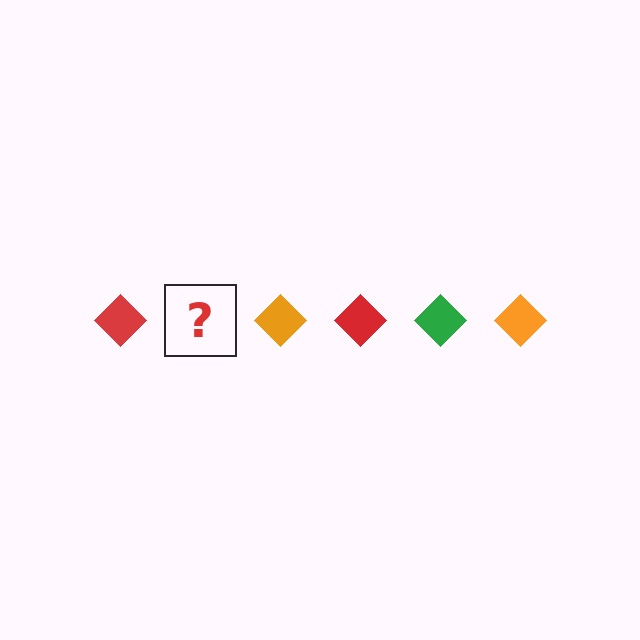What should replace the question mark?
The question mark should be replaced with a green diamond.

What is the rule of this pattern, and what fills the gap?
The rule is that the pattern cycles through red, green, orange diamonds. The gap should be filled with a green diamond.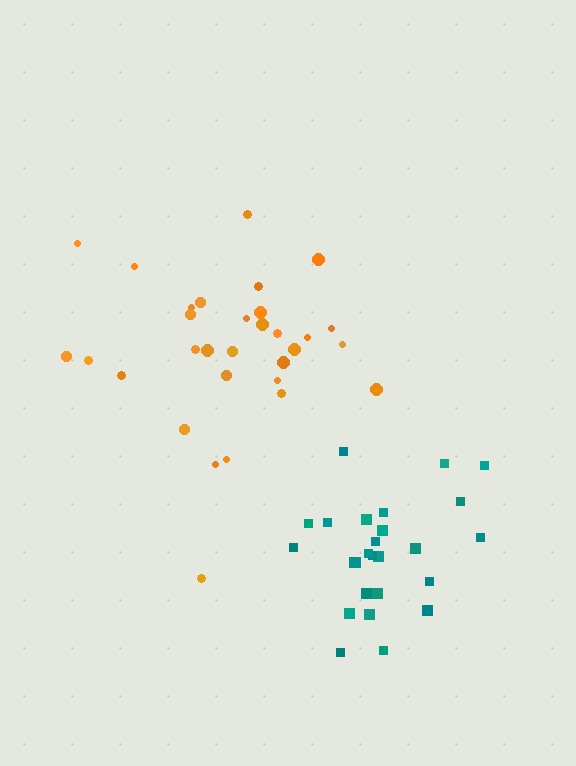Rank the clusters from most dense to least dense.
teal, orange.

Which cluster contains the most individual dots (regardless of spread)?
Orange (31).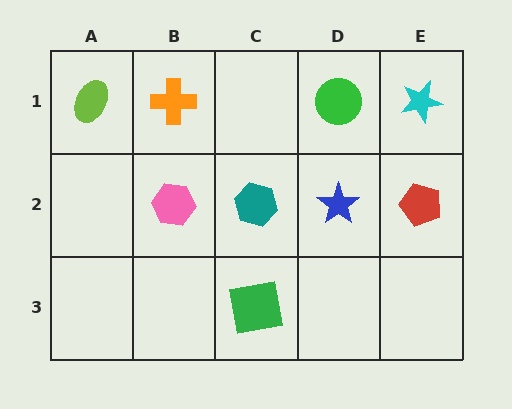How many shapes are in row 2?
4 shapes.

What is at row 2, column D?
A blue star.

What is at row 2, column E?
A red pentagon.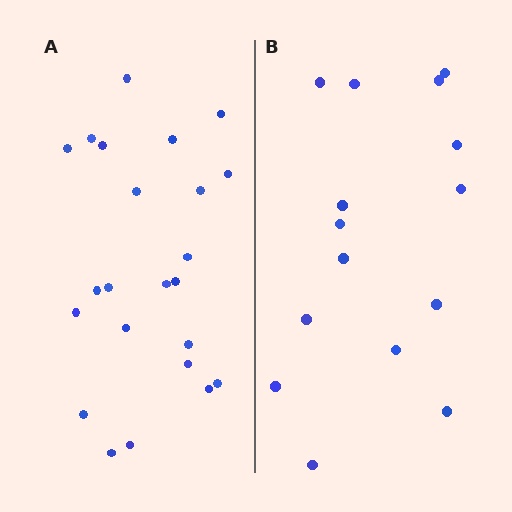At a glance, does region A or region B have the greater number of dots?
Region A (the left region) has more dots.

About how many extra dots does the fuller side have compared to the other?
Region A has roughly 8 or so more dots than region B.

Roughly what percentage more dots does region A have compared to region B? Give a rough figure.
About 55% more.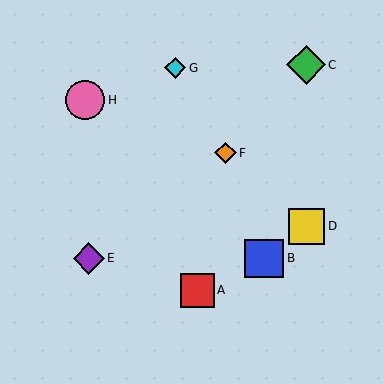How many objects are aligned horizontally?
2 objects (B, E) are aligned horizontally.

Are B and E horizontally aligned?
Yes, both are at y≈259.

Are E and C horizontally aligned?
No, E is at y≈259 and C is at y≈65.